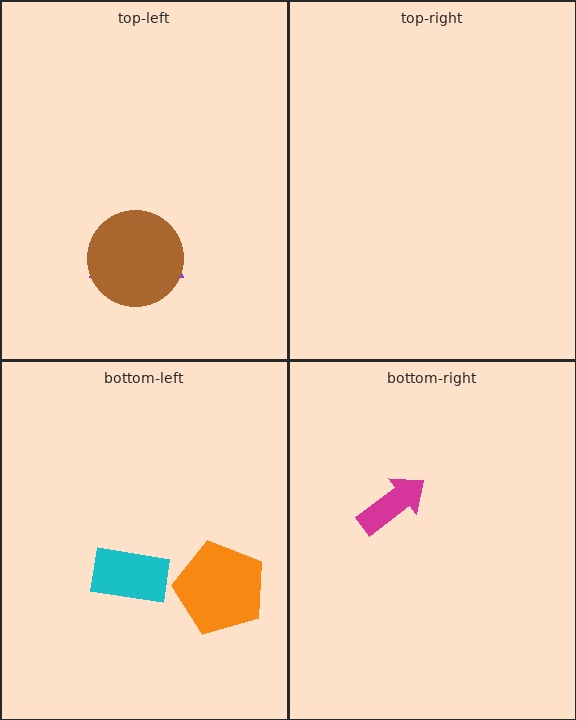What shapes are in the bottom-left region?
The orange pentagon, the cyan rectangle.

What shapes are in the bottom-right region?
The magenta arrow.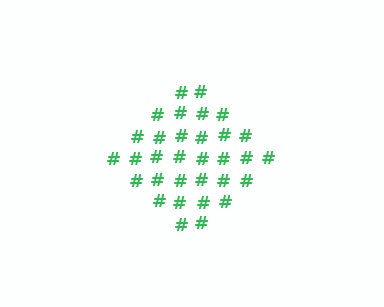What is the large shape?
The large shape is a diamond.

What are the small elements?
The small elements are hash symbols.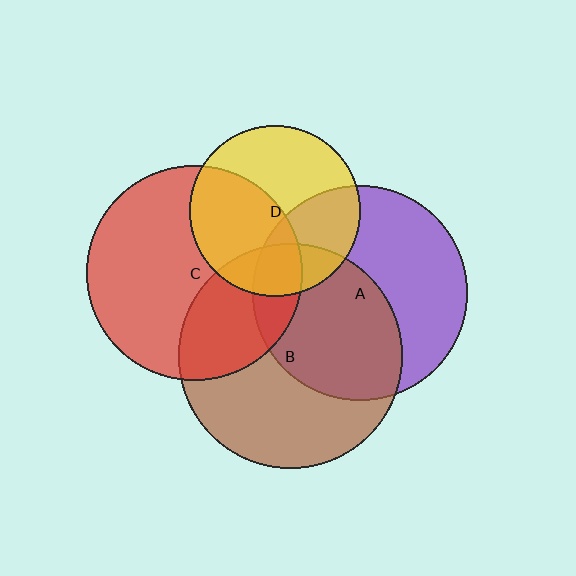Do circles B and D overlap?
Yes.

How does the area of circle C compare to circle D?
Approximately 1.6 times.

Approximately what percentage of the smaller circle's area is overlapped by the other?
Approximately 20%.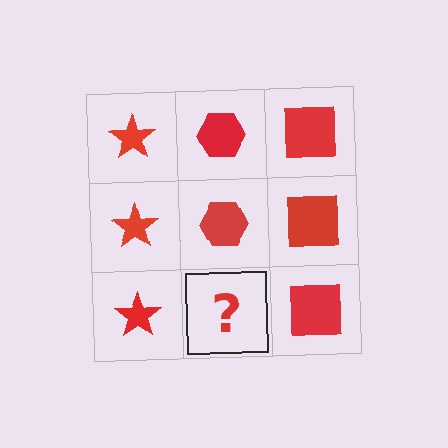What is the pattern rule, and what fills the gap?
The rule is that each column has a consistent shape. The gap should be filled with a red hexagon.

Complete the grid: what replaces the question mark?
The question mark should be replaced with a red hexagon.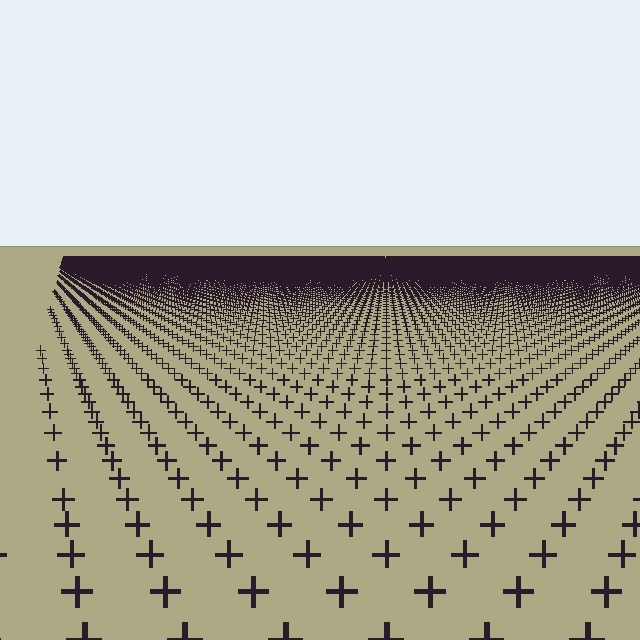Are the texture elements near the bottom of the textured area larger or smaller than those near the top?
Larger. Near the bottom, elements are closer to the viewer and appear at a bigger on-screen size.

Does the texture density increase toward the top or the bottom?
Density increases toward the top.